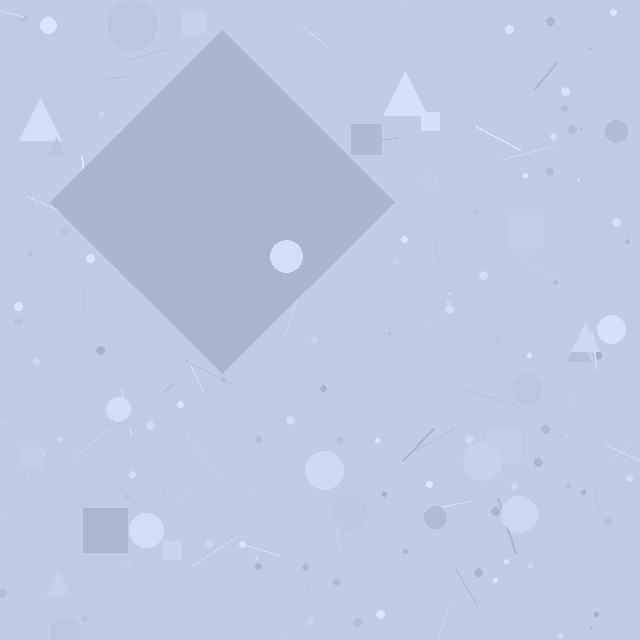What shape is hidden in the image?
A diamond is hidden in the image.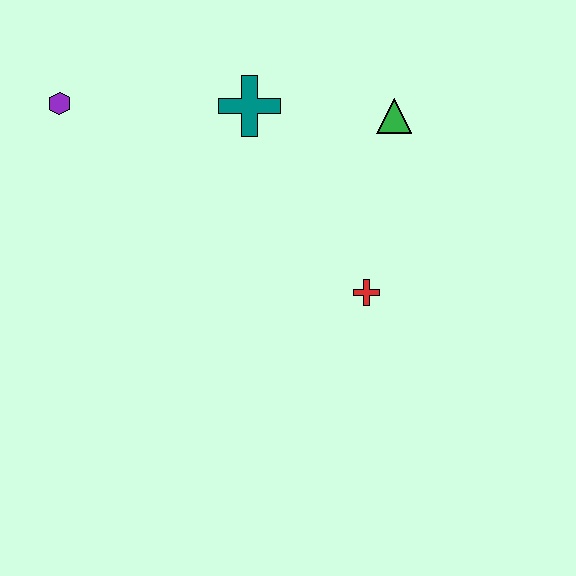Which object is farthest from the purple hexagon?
The red cross is farthest from the purple hexagon.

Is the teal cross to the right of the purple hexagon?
Yes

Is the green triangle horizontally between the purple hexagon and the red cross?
No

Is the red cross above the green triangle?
No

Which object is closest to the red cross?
The green triangle is closest to the red cross.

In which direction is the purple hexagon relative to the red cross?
The purple hexagon is to the left of the red cross.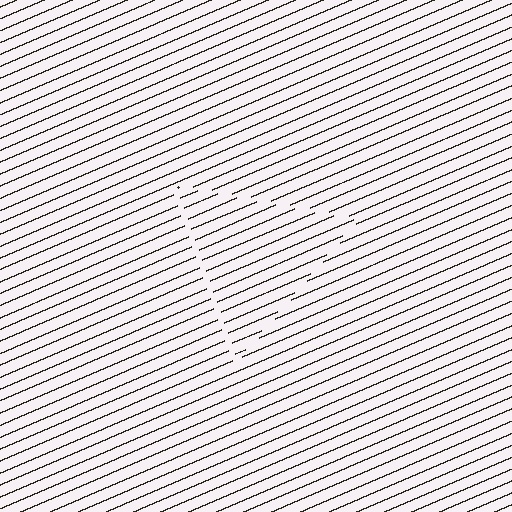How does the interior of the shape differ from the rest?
The interior of the shape contains the same grating, shifted by half a period — the contour is defined by the phase discontinuity where line-ends from the inner and outer gratings abut.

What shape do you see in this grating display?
An illusory triangle. The interior of the shape contains the same grating, shifted by half a period — the contour is defined by the phase discontinuity where line-ends from the inner and outer gratings abut.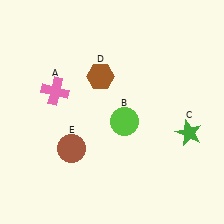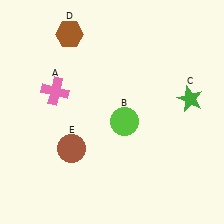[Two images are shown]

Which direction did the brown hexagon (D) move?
The brown hexagon (D) moved up.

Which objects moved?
The objects that moved are: the green star (C), the brown hexagon (D).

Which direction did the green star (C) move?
The green star (C) moved up.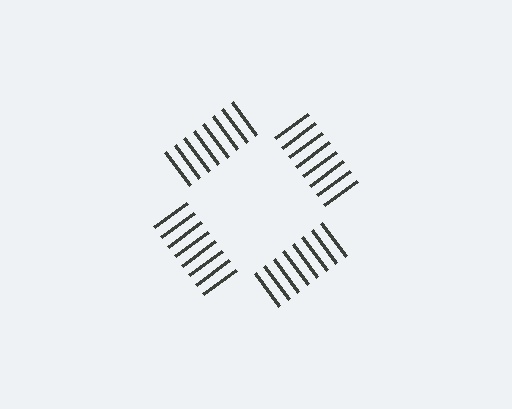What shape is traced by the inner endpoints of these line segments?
An illusory square — the line segments terminate on its edges but no continuous stroke is drawn.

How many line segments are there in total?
32 — 8 along each of the 4 edges.